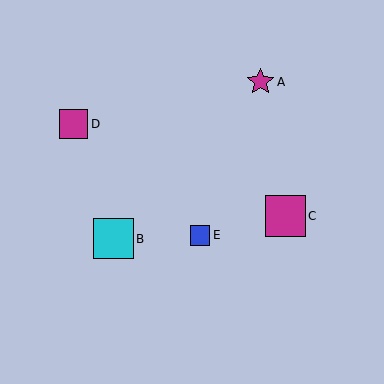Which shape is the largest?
The magenta square (labeled C) is the largest.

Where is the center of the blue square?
The center of the blue square is at (200, 235).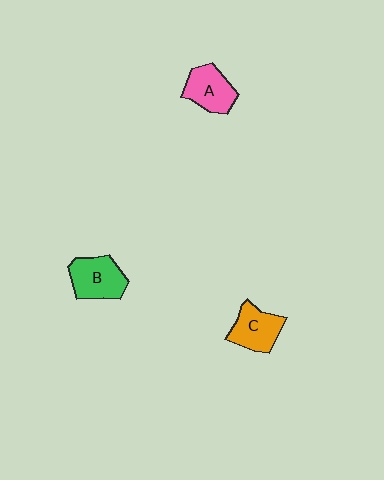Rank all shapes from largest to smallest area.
From largest to smallest: B (green), C (orange), A (pink).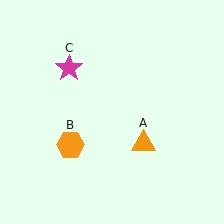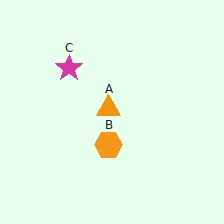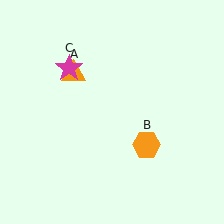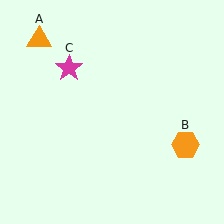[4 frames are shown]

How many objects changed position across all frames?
2 objects changed position: orange triangle (object A), orange hexagon (object B).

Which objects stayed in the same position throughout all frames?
Magenta star (object C) remained stationary.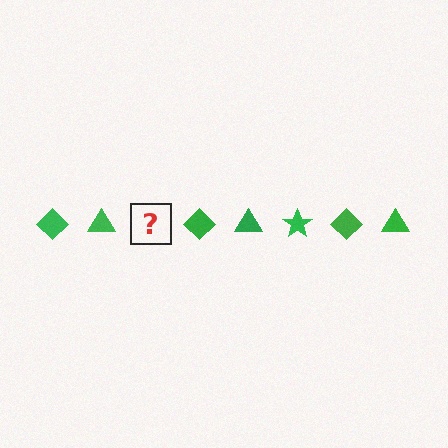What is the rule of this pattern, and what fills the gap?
The rule is that the pattern cycles through diamond, triangle, star shapes in green. The gap should be filled with a green star.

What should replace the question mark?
The question mark should be replaced with a green star.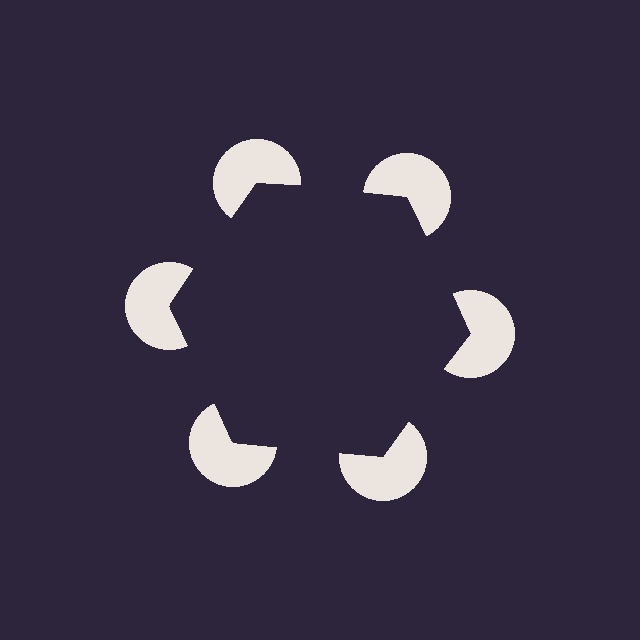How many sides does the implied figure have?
6 sides.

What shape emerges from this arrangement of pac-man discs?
An illusory hexagon — its edges are inferred from the aligned wedge cuts in the pac-man discs, not physically drawn.